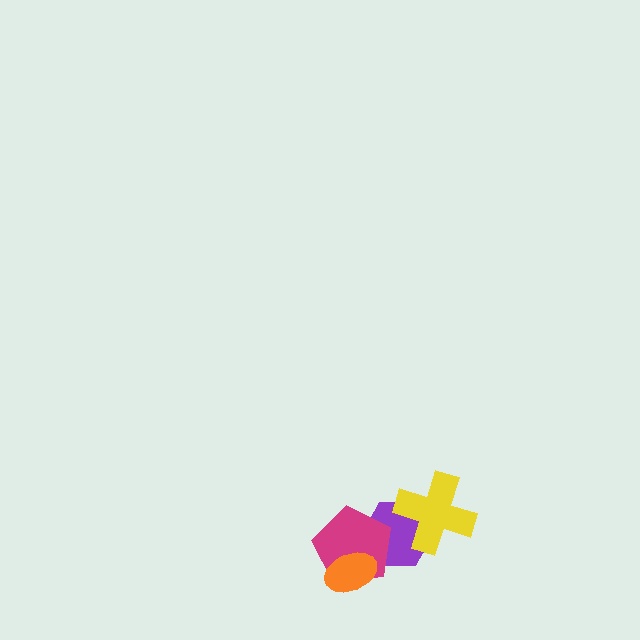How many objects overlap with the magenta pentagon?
2 objects overlap with the magenta pentagon.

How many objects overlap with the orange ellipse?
1 object overlaps with the orange ellipse.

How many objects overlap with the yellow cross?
1 object overlaps with the yellow cross.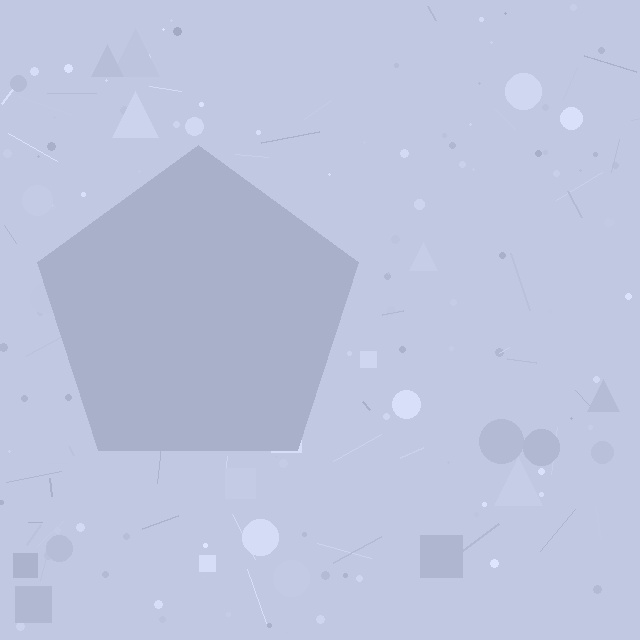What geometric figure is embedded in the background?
A pentagon is embedded in the background.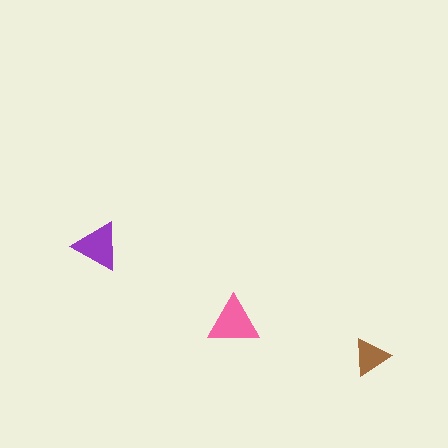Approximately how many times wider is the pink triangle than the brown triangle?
About 1.5 times wider.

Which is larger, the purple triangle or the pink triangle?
The pink one.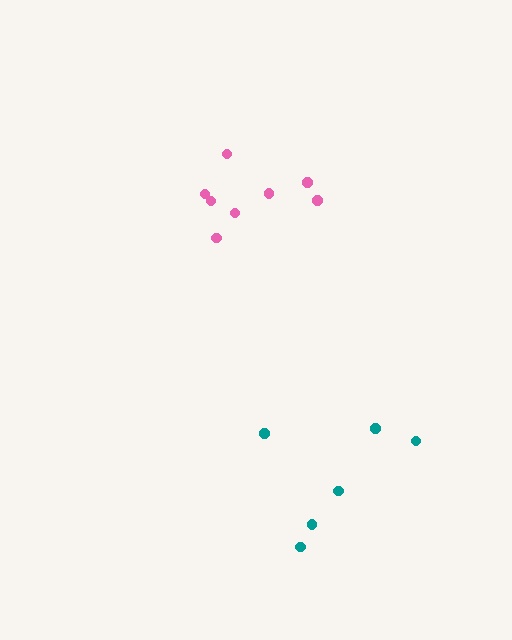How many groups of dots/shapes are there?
There are 2 groups.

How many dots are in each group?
Group 1: 8 dots, Group 2: 6 dots (14 total).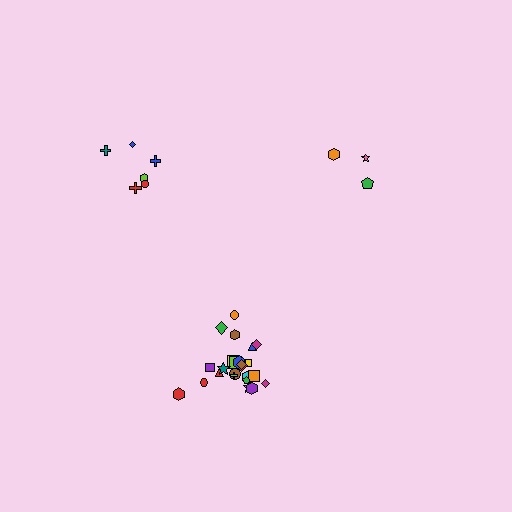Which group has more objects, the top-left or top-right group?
The top-left group.